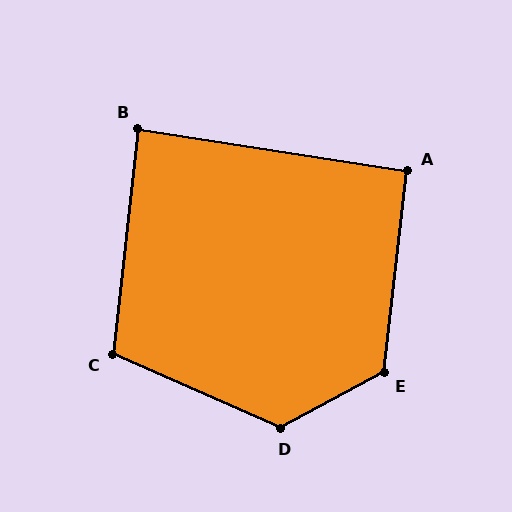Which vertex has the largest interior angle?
D, at approximately 128 degrees.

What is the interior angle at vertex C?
Approximately 107 degrees (obtuse).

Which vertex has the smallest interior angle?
B, at approximately 88 degrees.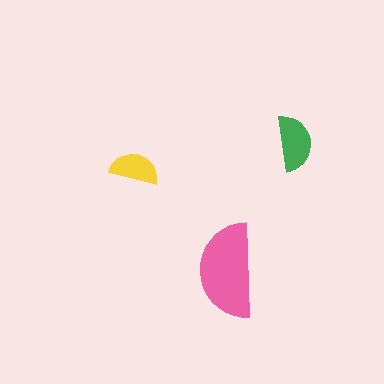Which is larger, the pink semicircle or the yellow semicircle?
The pink one.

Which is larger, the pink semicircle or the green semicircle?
The pink one.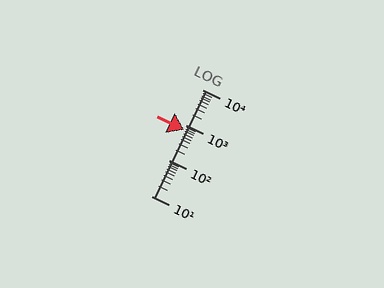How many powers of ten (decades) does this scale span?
The scale spans 3 decades, from 10 to 10000.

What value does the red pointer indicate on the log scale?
The pointer indicates approximately 720.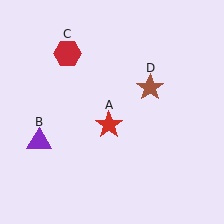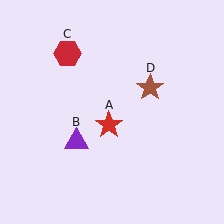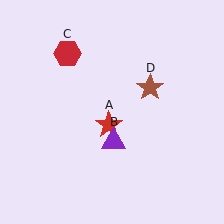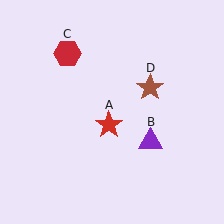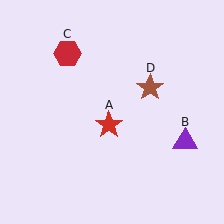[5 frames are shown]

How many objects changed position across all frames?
1 object changed position: purple triangle (object B).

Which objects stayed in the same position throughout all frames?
Red star (object A) and red hexagon (object C) and brown star (object D) remained stationary.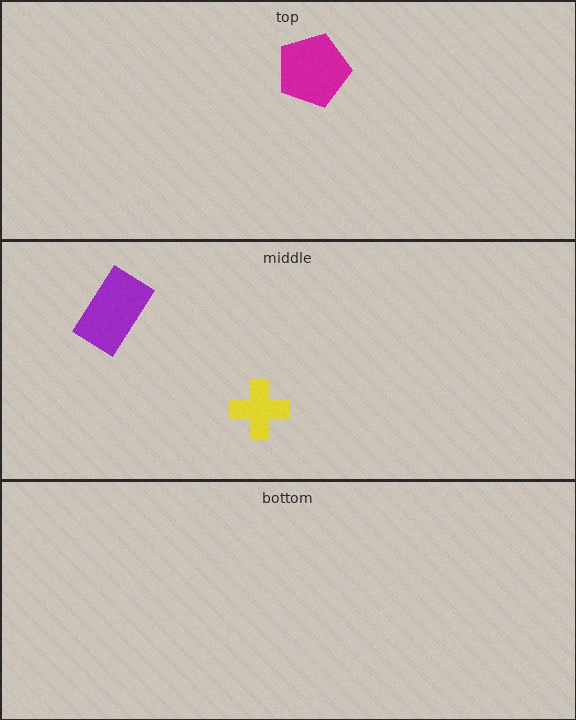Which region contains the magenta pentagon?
The top region.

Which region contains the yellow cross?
The middle region.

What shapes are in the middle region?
The yellow cross, the purple rectangle.